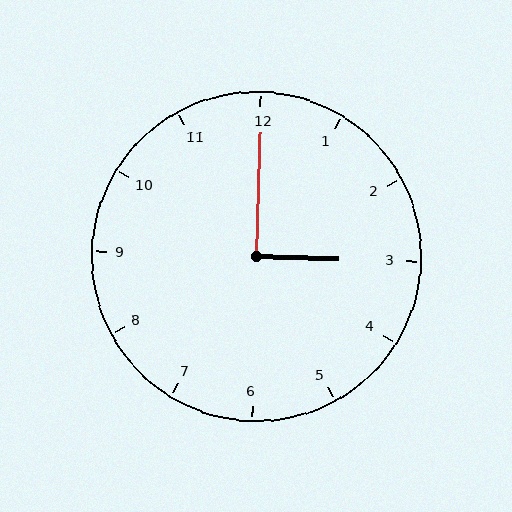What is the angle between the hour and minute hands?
Approximately 90 degrees.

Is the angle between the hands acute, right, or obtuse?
It is right.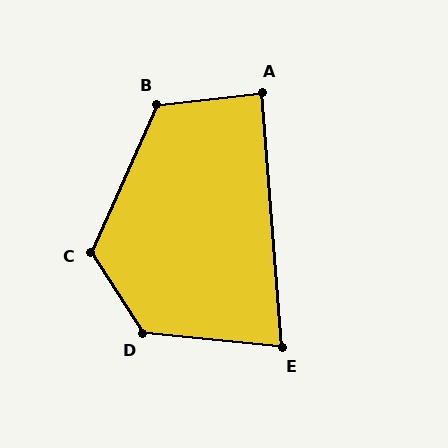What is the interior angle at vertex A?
Approximately 88 degrees (approximately right).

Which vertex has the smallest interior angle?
E, at approximately 80 degrees.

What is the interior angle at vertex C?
Approximately 123 degrees (obtuse).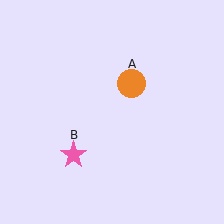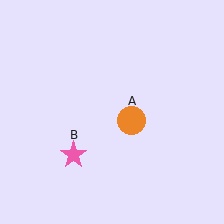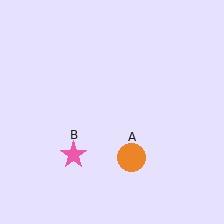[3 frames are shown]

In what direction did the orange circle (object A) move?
The orange circle (object A) moved down.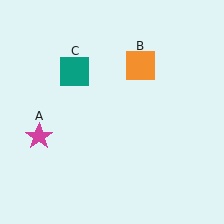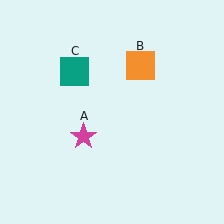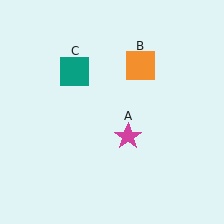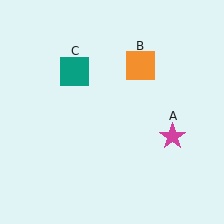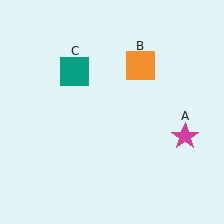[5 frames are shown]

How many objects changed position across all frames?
1 object changed position: magenta star (object A).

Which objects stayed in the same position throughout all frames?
Orange square (object B) and teal square (object C) remained stationary.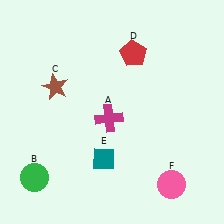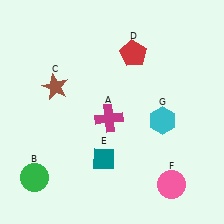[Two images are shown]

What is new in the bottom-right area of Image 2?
A cyan hexagon (G) was added in the bottom-right area of Image 2.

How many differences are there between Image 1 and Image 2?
There is 1 difference between the two images.